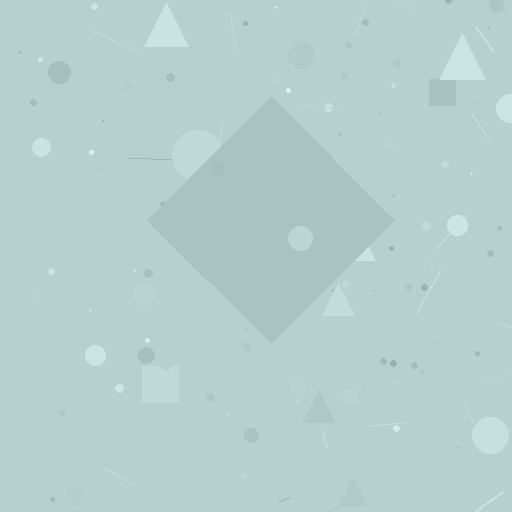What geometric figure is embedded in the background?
A diamond is embedded in the background.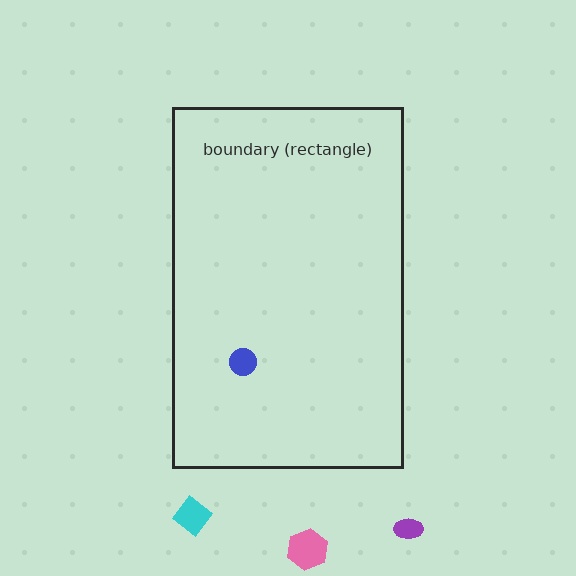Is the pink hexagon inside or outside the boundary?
Outside.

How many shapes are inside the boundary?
1 inside, 3 outside.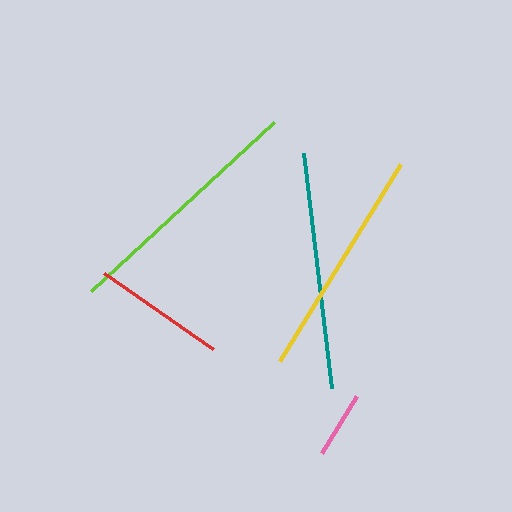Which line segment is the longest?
The lime line is the longest at approximately 248 pixels.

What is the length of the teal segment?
The teal segment is approximately 236 pixels long.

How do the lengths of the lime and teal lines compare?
The lime and teal lines are approximately the same length.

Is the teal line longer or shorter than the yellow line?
The teal line is longer than the yellow line.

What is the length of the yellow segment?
The yellow segment is approximately 231 pixels long.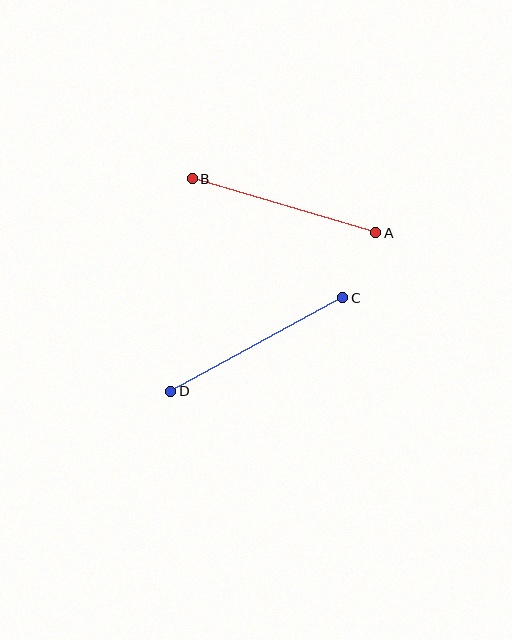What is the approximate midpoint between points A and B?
The midpoint is at approximately (284, 206) pixels.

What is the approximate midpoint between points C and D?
The midpoint is at approximately (257, 345) pixels.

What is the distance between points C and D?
The distance is approximately 195 pixels.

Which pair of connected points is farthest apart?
Points C and D are farthest apart.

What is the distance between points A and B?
The distance is approximately 192 pixels.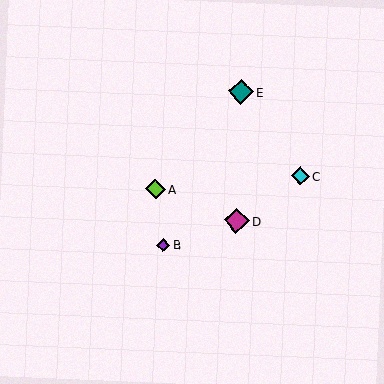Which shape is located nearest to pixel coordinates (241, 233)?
The magenta diamond (labeled D) at (237, 221) is nearest to that location.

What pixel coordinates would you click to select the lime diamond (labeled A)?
Click at (156, 189) to select the lime diamond A.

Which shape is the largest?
The teal diamond (labeled E) is the largest.